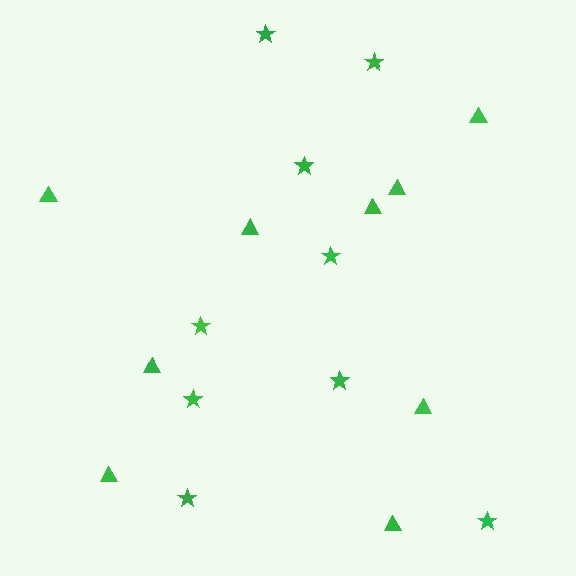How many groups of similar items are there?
There are 2 groups: one group of triangles (9) and one group of stars (9).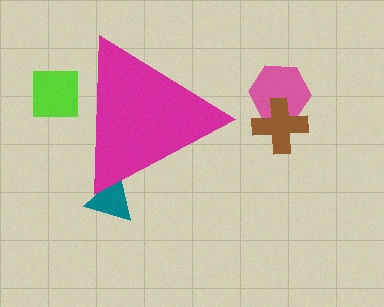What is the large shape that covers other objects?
A magenta triangle.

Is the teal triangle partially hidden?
Yes, the teal triangle is partially hidden behind the magenta triangle.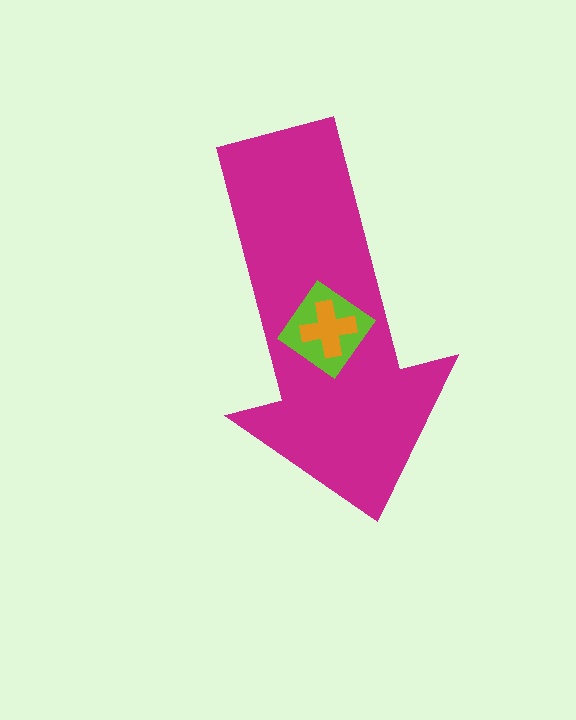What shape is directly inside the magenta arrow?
The lime diamond.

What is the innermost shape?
The orange cross.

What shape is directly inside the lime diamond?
The orange cross.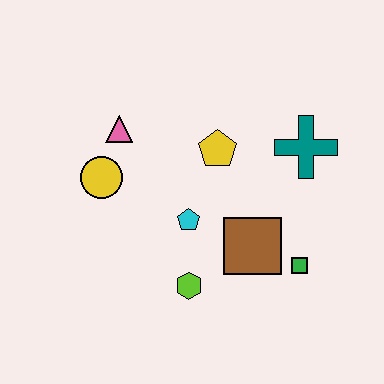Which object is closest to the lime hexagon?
The cyan pentagon is closest to the lime hexagon.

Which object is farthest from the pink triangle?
The green square is farthest from the pink triangle.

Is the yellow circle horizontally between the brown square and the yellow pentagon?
No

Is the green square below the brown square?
Yes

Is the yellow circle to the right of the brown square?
No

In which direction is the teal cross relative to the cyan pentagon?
The teal cross is to the right of the cyan pentagon.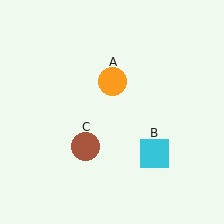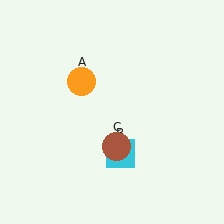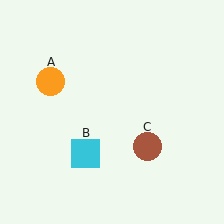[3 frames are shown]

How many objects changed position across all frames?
3 objects changed position: orange circle (object A), cyan square (object B), brown circle (object C).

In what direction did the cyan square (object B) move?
The cyan square (object B) moved left.